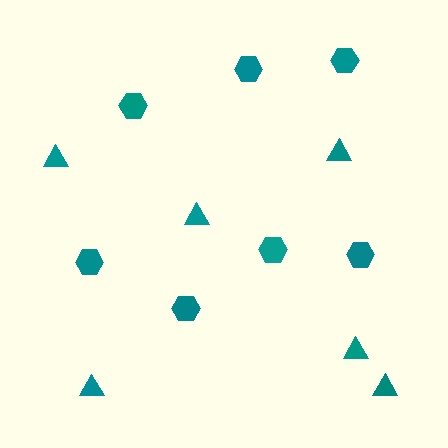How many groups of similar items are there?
There are 2 groups: one group of triangles (6) and one group of hexagons (7).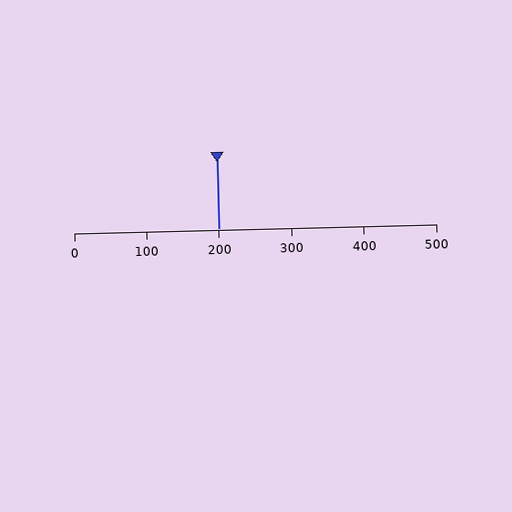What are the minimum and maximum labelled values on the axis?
The axis runs from 0 to 500.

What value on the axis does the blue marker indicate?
The marker indicates approximately 200.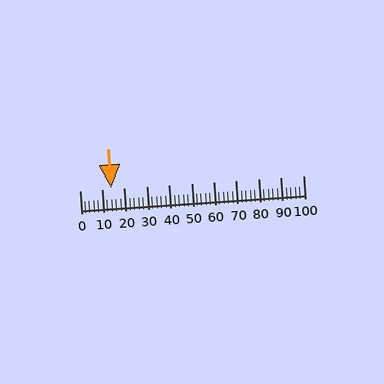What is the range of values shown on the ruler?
The ruler shows values from 0 to 100.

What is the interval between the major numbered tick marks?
The major tick marks are spaced 10 units apart.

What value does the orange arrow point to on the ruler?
The orange arrow points to approximately 14.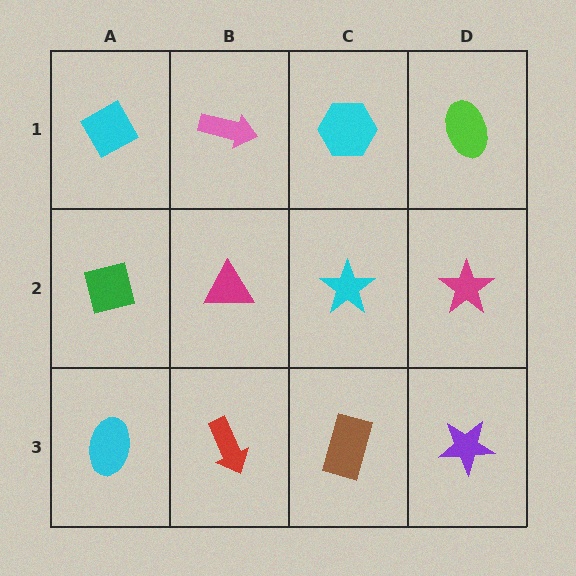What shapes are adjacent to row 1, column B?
A magenta triangle (row 2, column B), a cyan diamond (row 1, column A), a cyan hexagon (row 1, column C).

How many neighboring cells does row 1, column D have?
2.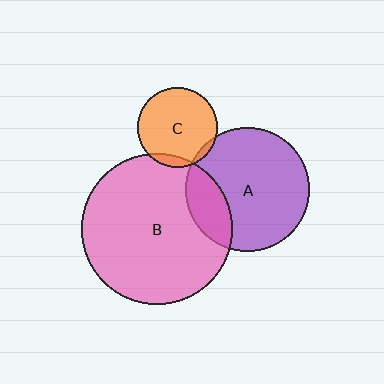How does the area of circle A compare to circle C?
Approximately 2.4 times.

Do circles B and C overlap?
Yes.